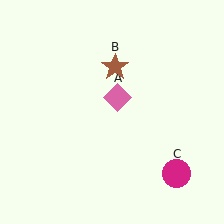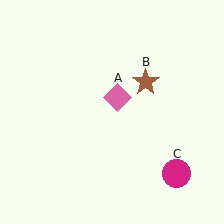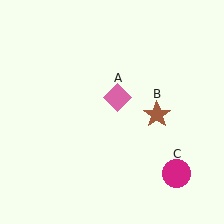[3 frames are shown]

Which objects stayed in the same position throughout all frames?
Pink diamond (object A) and magenta circle (object C) remained stationary.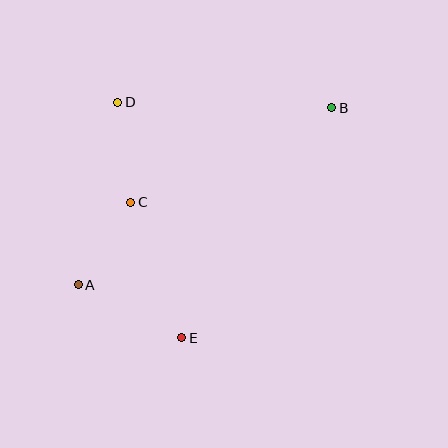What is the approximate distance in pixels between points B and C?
The distance between B and C is approximately 222 pixels.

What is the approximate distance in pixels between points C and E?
The distance between C and E is approximately 145 pixels.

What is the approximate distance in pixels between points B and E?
The distance between B and E is approximately 275 pixels.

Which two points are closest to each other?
Points A and C are closest to each other.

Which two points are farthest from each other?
Points A and B are farthest from each other.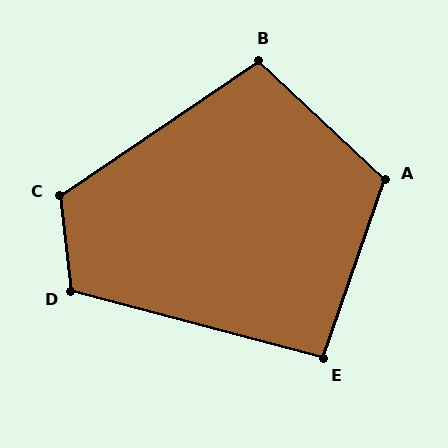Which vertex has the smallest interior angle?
E, at approximately 94 degrees.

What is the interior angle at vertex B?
Approximately 103 degrees (obtuse).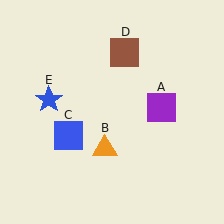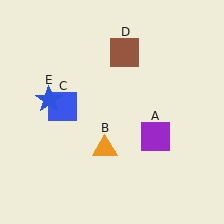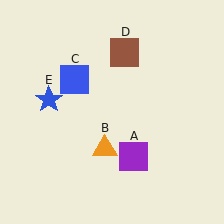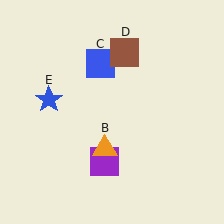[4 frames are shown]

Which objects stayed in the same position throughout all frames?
Orange triangle (object B) and brown square (object D) and blue star (object E) remained stationary.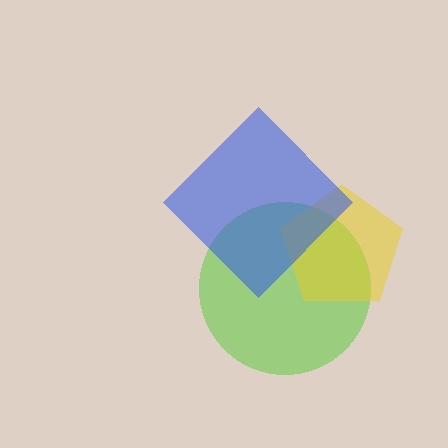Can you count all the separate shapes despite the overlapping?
Yes, there are 3 separate shapes.